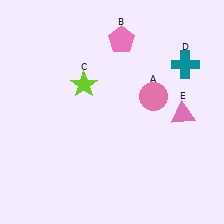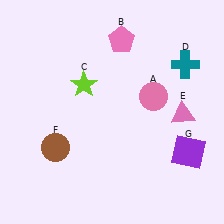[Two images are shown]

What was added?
A brown circle (F), a purple square (G) were added in Image 2.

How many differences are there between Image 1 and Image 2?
There are 2 differences between the two images.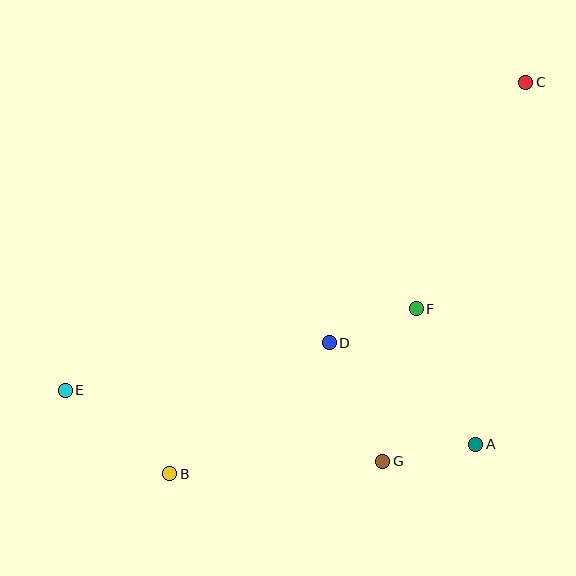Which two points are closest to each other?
Points D and F are closest to each other.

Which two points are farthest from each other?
Points C and E are farthest from each other.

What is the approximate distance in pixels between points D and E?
The distance between D and E is approximately 268 pixels.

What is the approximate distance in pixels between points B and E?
The distance between B and E is approximately 134 pixels.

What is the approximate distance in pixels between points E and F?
The distance between E and F is approximately 360 pixels.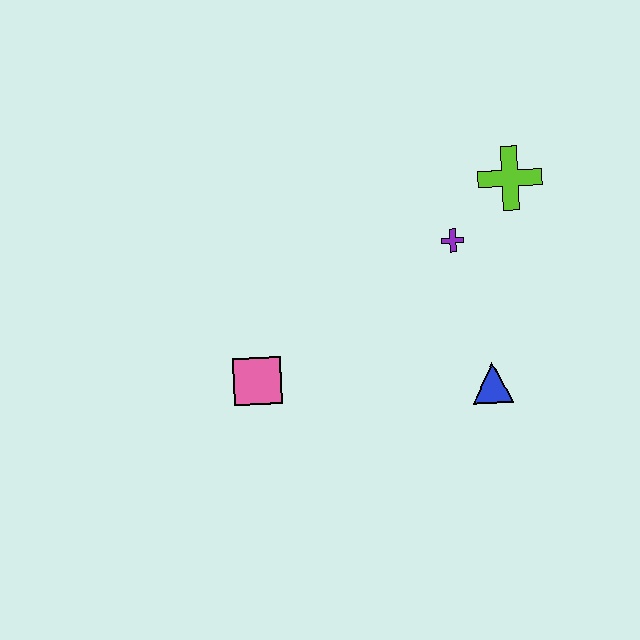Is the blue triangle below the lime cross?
Yes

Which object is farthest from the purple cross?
The pink square is farthest from the purple cross.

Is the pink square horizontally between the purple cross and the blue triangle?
No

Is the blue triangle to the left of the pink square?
No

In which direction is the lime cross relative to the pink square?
The lime cross is to the right of the pink square.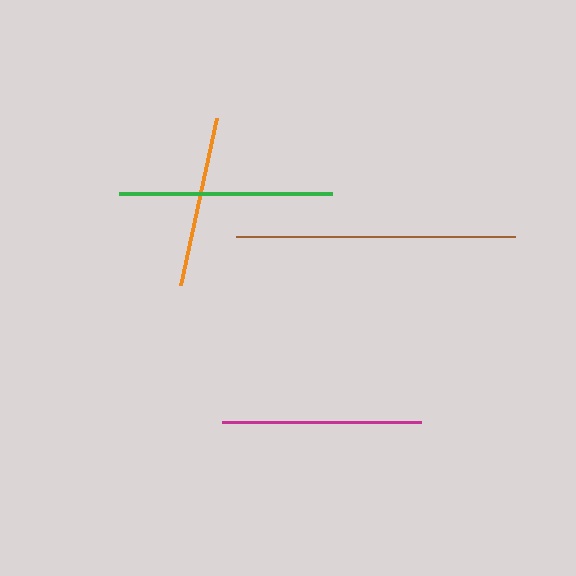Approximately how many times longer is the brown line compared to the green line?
The brown line is approximately 1.3 times the length of the green line.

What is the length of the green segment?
The green segment is approximately 213 pixels long.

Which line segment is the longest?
The brown line is the longest at approximately 279 pixels.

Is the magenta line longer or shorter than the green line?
The green line is longer than the magenta line.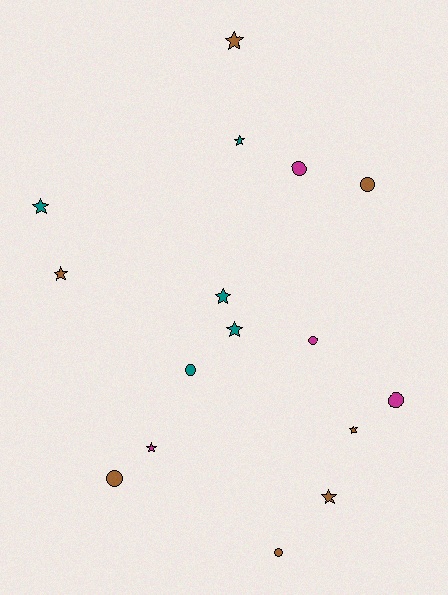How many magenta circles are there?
There are 3 magenta circles.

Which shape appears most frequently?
Star, with 9 objects.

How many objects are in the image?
There are 16 objects.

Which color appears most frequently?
Brown, with 7 objects.